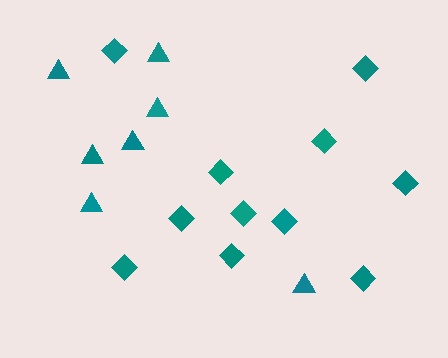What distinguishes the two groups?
There are 2 groups: one group of diamonds (11) and one group of triangles (7).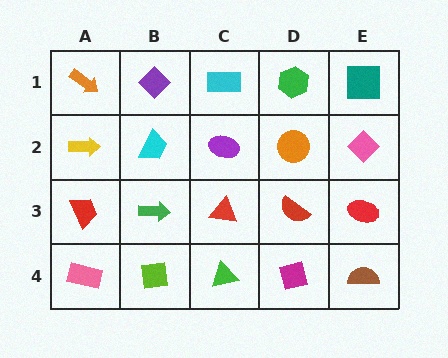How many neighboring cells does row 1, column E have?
2.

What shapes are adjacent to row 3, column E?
A pink diamond (row 2, column E), a brown semicircle (row 4, column E), a red semicircle (row 3, column D).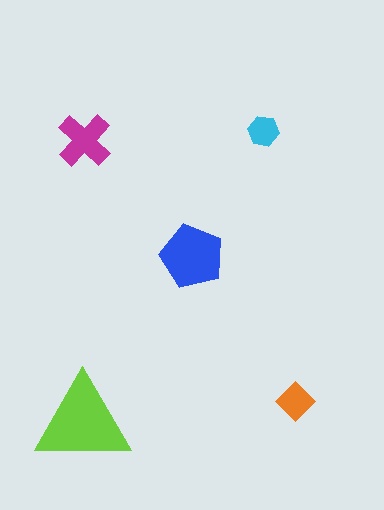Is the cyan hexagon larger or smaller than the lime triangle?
Smaller.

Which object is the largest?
The lime triangle.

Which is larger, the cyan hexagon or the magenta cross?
The magenta cross.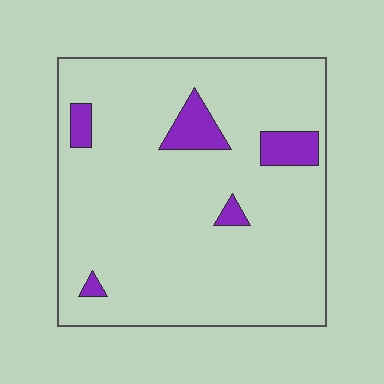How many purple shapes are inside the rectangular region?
5.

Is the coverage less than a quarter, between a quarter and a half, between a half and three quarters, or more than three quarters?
Less than a quarter.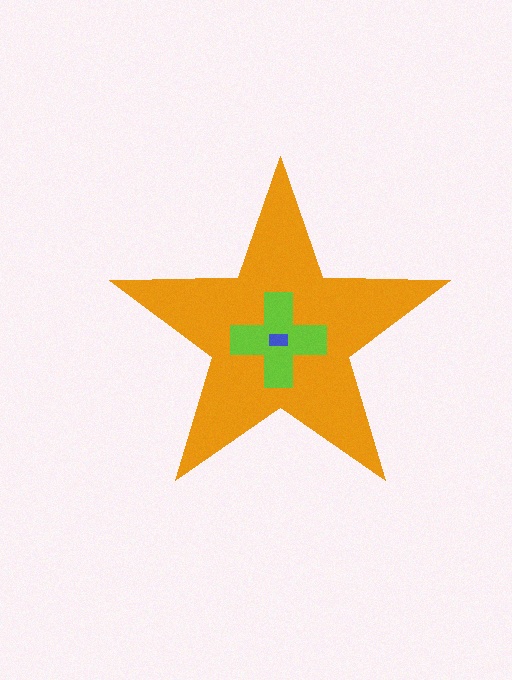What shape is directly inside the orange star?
The lime cross.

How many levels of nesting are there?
3.